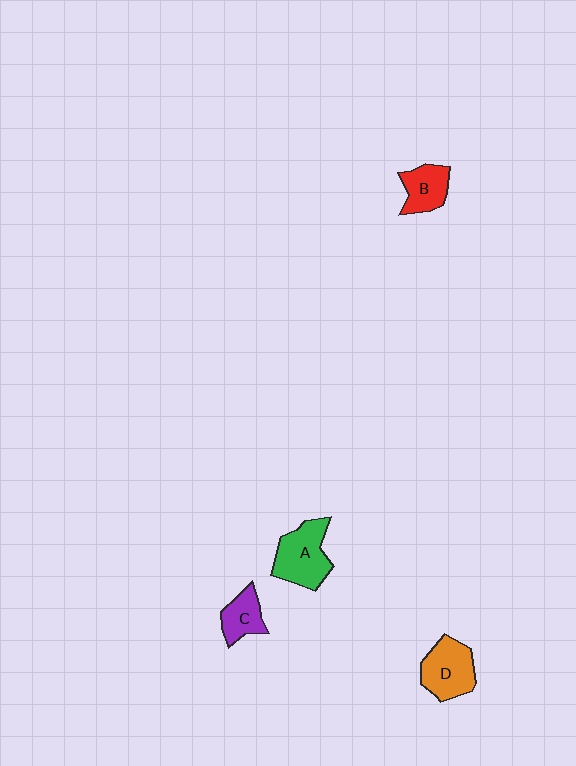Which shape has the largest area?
Shape A (green).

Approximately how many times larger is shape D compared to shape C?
Approximately 1.5 times.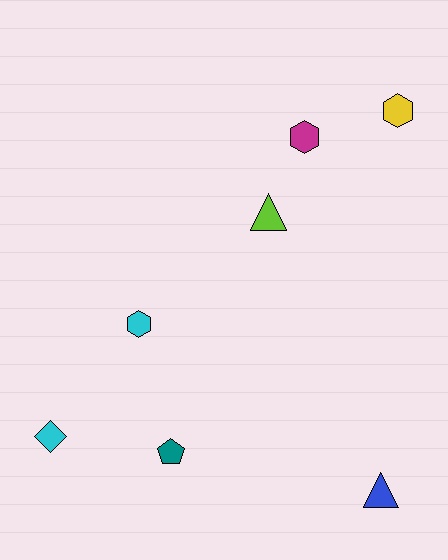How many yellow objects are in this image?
There is 1 yellow object.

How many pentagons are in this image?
There is 1 pentagon.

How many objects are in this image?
There are 7 objects.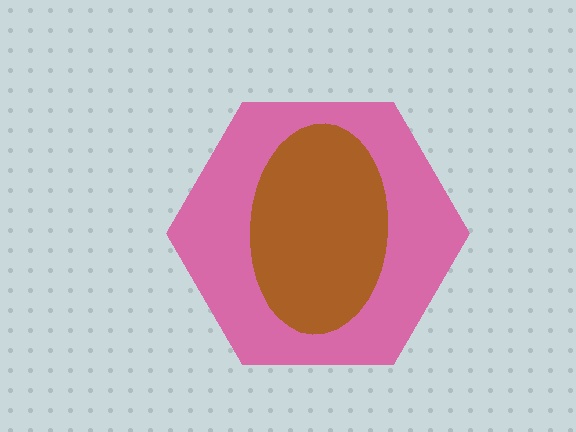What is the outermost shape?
The pink hexagon.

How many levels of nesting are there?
2.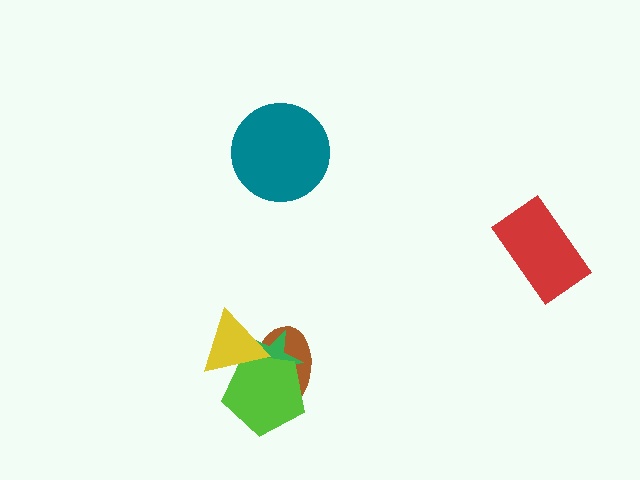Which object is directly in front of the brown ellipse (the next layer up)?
The green star is directly in front of the brown ellipse.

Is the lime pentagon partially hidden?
Yes, it is partially covered by another shape.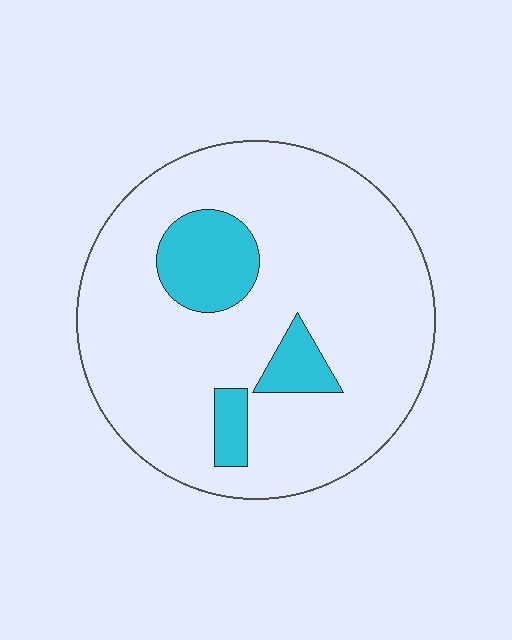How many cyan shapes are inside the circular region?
3.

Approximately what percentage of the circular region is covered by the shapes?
Approximately 15%.